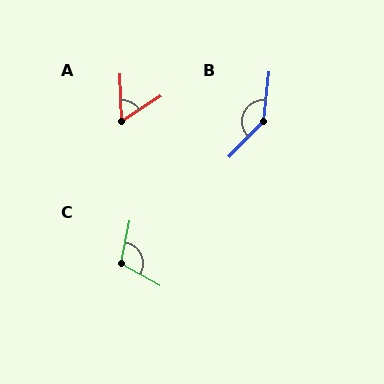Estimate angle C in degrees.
Approximately 108 degrees.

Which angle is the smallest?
A, at approximately 59 degrees.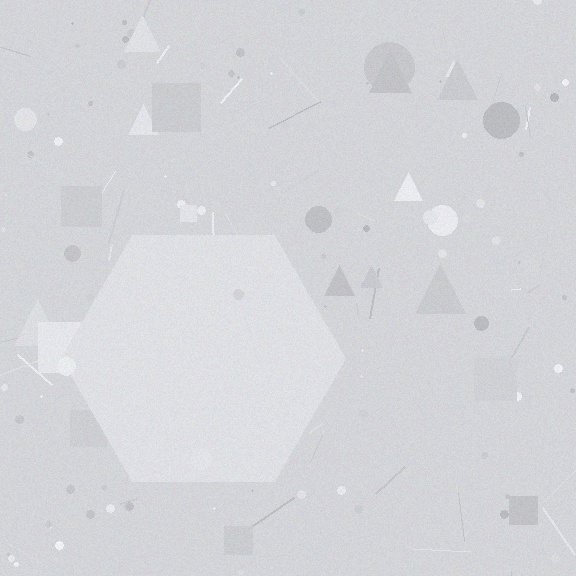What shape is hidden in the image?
A hexagon is hidden in the image.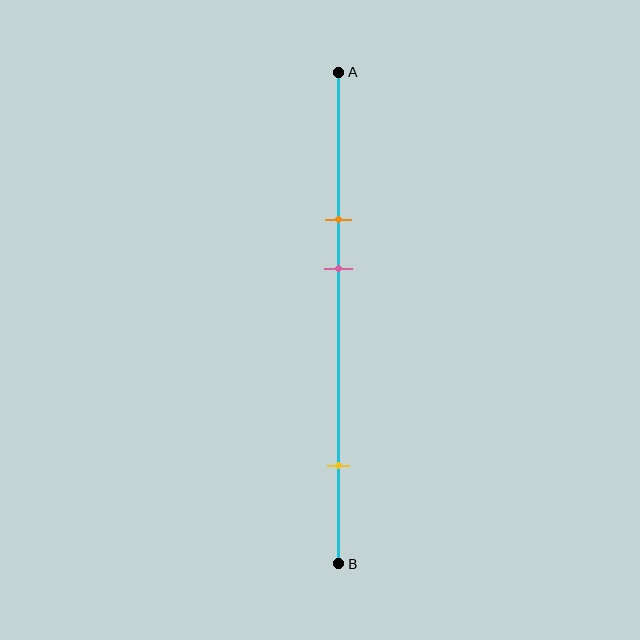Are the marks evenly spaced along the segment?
No, the marks are not evenly spaced.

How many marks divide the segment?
There are 3 marks dividing the segment.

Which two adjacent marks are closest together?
The orange and pink marks are the closest adjacent pair.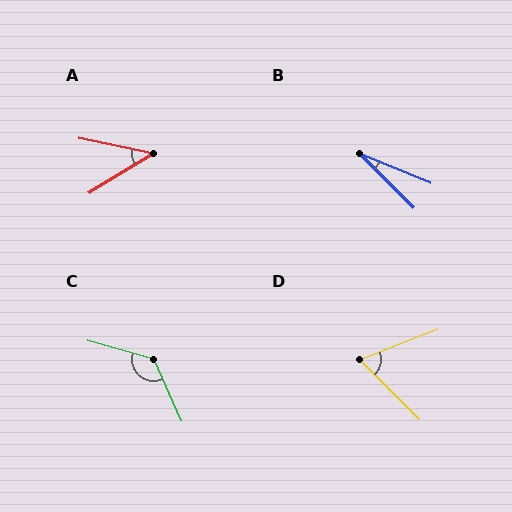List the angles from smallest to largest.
B (23°), A (44°), D (66°), C (130°).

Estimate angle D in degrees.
Approximately 66 degrees.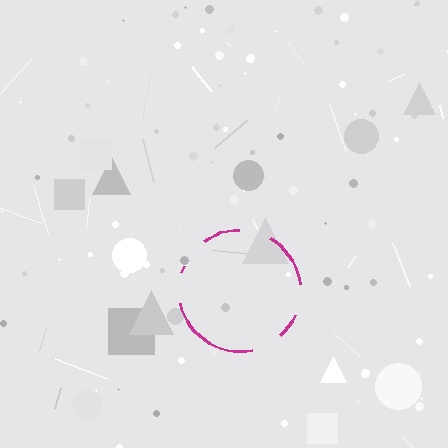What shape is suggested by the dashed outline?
The dashed outline suggests a circle.